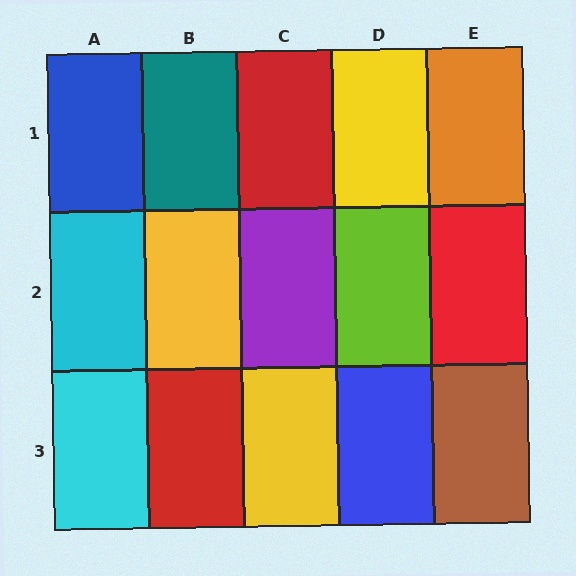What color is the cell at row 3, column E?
Brown.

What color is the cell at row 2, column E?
Red.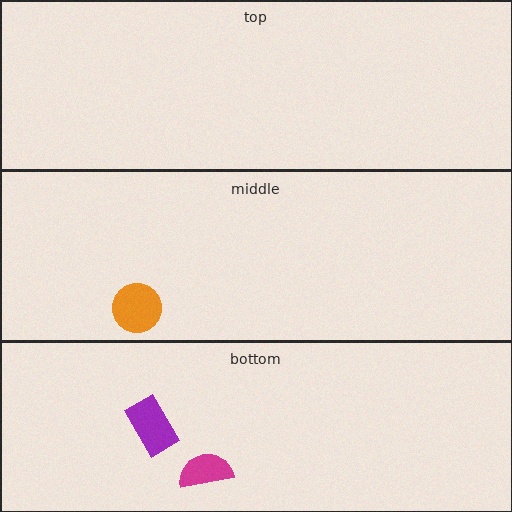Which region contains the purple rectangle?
The bottom region.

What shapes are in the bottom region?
The magenta semicircle, the purple rectangle.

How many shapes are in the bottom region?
2.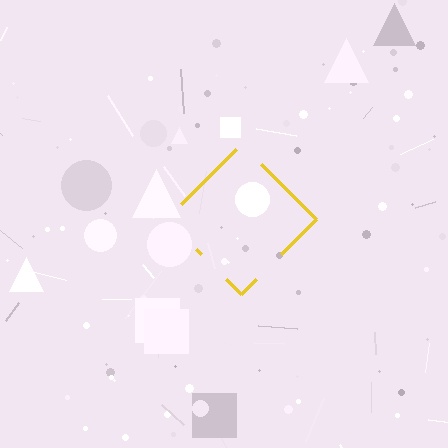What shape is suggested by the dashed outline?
The dashed outline suggests a diamond.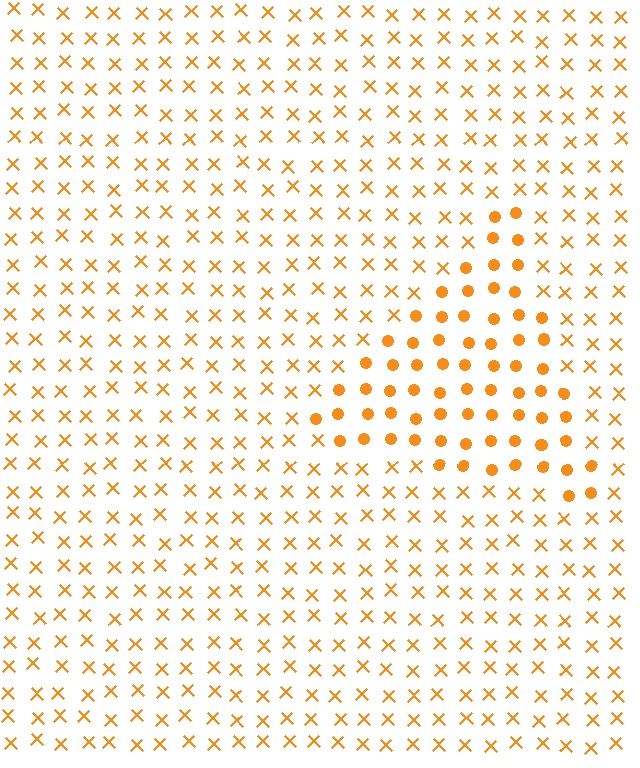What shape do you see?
I see a triangle.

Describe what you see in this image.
The image is filled with small orange elements arranged in a uniform grid. A triangle-shaped region contains circles, while the surrounding area contains X marks. The boundary is defined purely by the change in element shape.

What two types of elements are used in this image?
The image uses circles inside the triangle region and X marks outside it.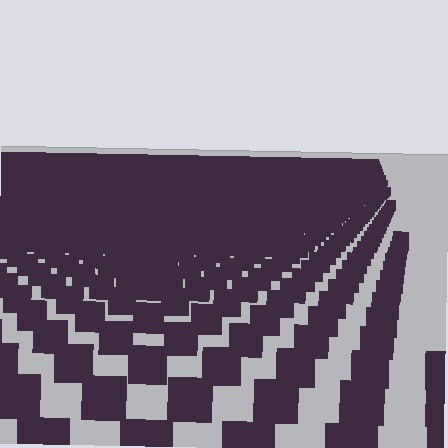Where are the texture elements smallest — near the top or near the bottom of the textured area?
Near the top.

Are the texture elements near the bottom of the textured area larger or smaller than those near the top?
Larger. Near the bottom, elements are closer to the viewer and appear at a bigger on-screen size.